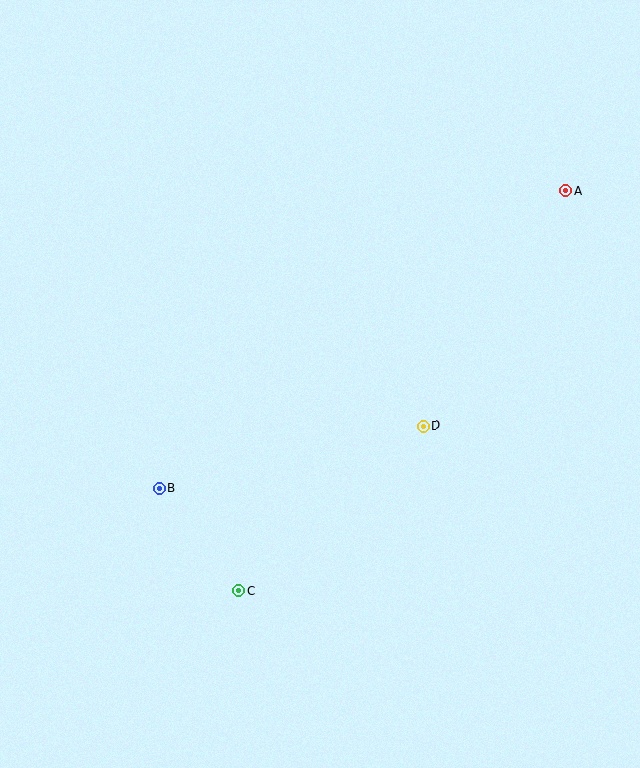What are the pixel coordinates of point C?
Point C is at (239, 591).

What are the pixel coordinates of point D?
Point D is at (424, 426).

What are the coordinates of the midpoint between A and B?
The midpoint between A and B is at (363, 339).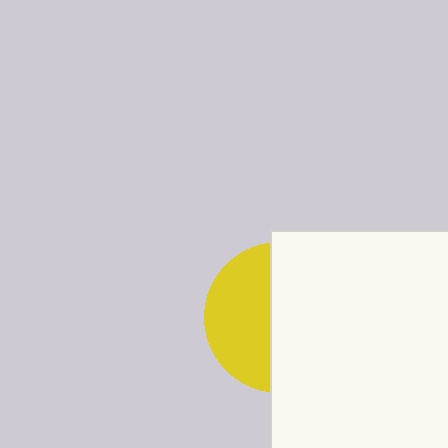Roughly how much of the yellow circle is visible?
A small part of it is visible (roughly 42%).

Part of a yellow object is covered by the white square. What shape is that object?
It is a circle.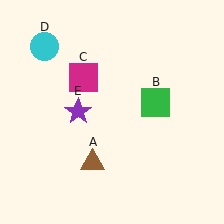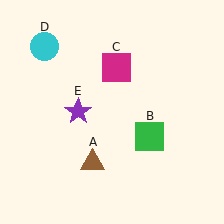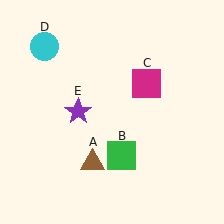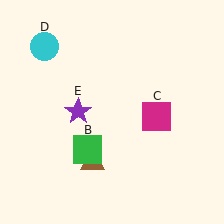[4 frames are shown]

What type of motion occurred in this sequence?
The green square (object B), magenta square (object C) rotated clockwise around the center of the scene.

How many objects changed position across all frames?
2 objects changed position: green square (object B), magenta square (object C).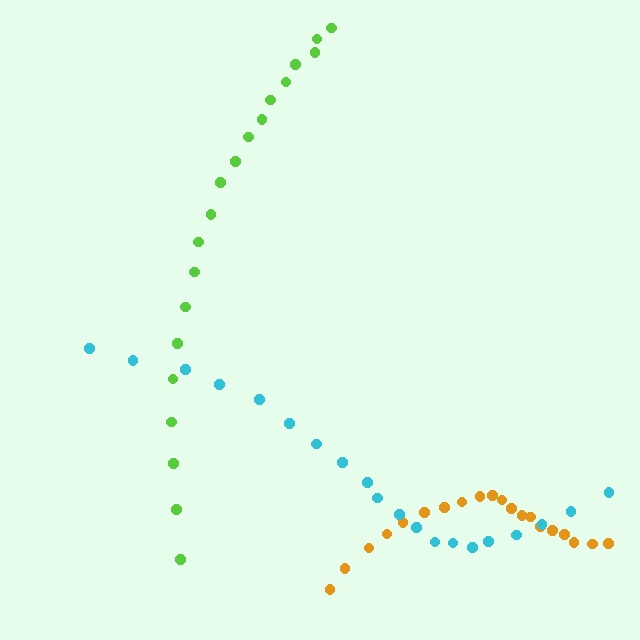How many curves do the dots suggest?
There are 3 distinct paths.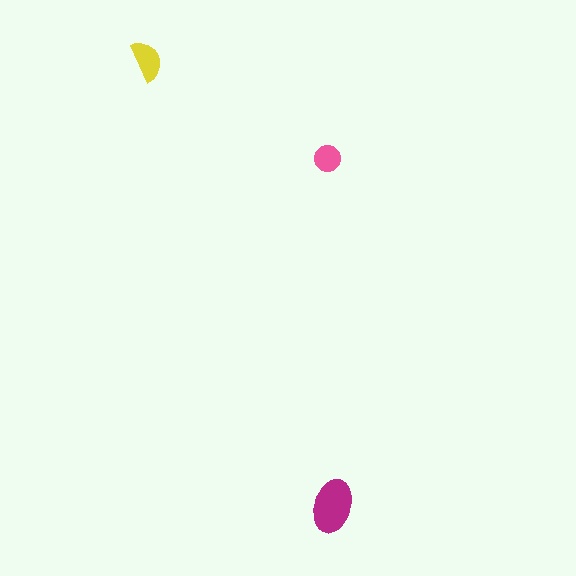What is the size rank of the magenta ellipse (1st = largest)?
1st.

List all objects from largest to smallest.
The magenta ellipse, the yellow semicircle, the pink circle.